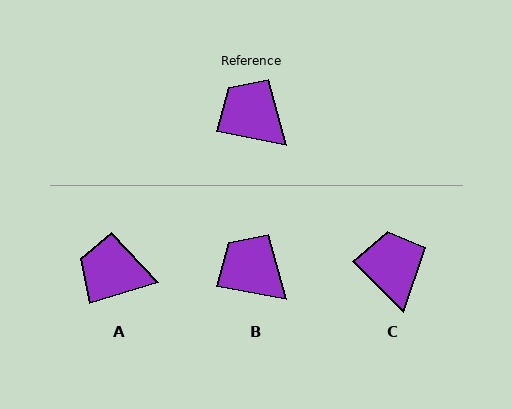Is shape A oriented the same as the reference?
No, it is off by about 28 degrees.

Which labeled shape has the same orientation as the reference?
B.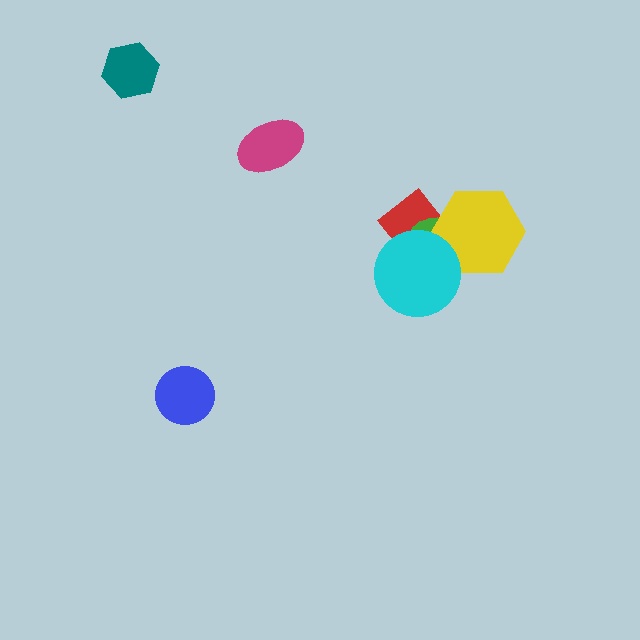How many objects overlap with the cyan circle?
3 objects overlap with the cyan circle.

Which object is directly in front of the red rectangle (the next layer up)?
The green ellipse is directly in front of the red rectangle.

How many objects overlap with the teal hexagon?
0 objects overlap with the teal hexagon.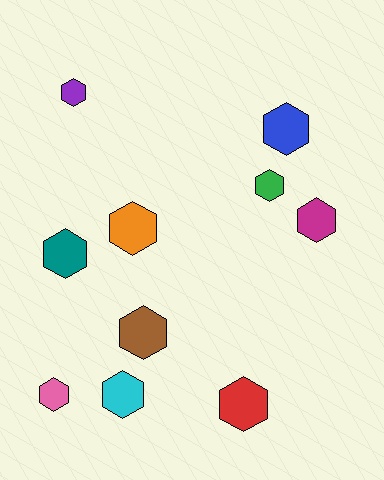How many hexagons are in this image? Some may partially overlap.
There are 10 hexagons.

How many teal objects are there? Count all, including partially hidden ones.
There is 1 teal object.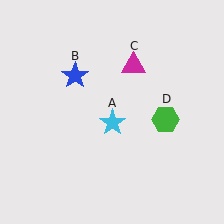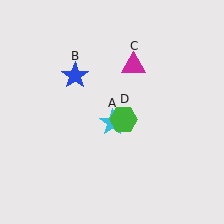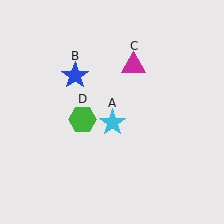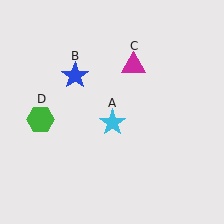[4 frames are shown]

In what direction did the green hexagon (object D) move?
The green hexagon (object D) moved left.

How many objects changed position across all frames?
1 object changed position: green hexagon (object D).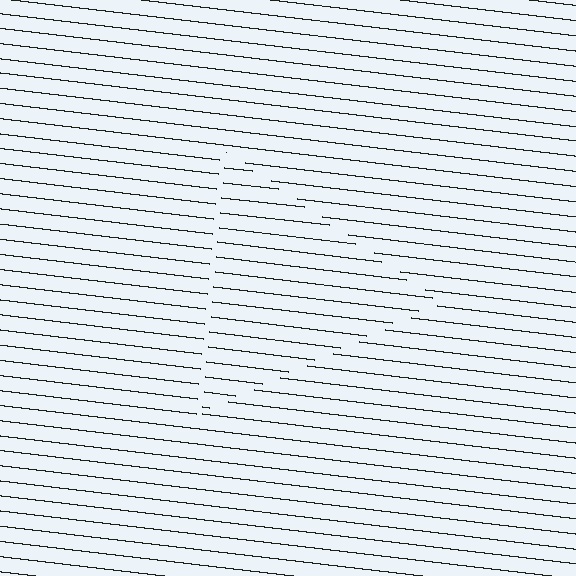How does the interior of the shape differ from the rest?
The interior of the shape contains the same grating, shifted by half a period — the contour is defined by the phase discontinuity where line-ends from the inner and outer gratings abut.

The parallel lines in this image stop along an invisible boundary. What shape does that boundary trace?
An illusory triangle. The interior of the shape contains the same grating, shifted by half a period — the contour is defined by the phase discontinuity where line-ends from the inner and outer gratings abut.